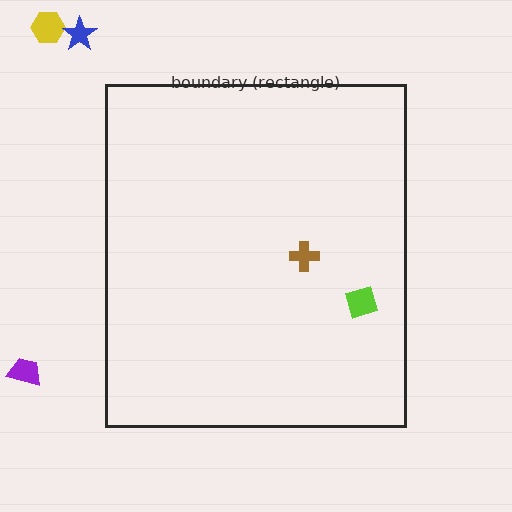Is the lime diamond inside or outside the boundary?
Inside.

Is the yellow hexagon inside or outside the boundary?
Outside.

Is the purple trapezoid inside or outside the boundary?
Outside.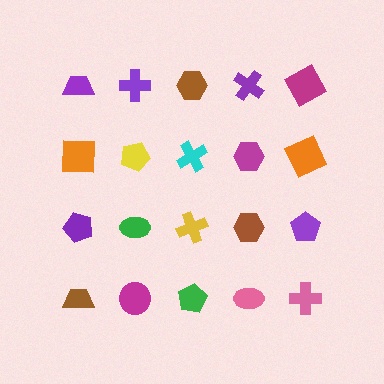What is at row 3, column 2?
A green ellipse.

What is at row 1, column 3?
A brown hexagon.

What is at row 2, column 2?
A yellow pentagon.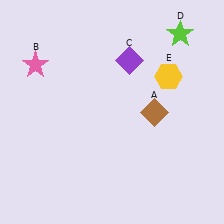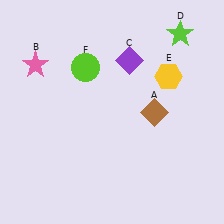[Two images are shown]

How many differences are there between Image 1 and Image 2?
There is 1 difference between the two images.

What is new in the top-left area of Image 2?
A lime circle (F) was added in the top-left area of Image 2.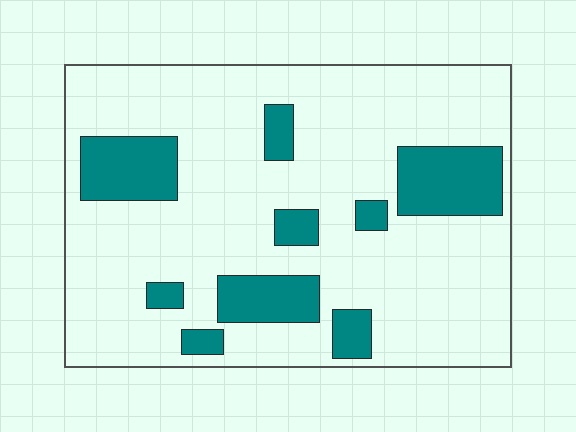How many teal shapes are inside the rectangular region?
9.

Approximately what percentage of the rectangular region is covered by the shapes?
Approximately 20%.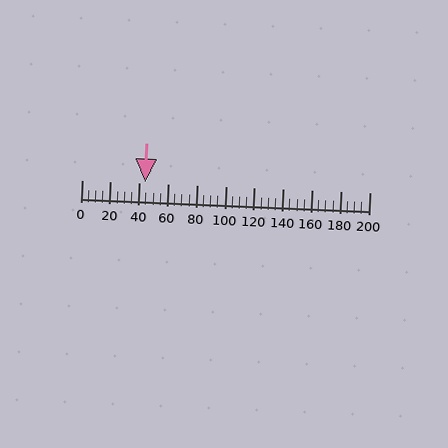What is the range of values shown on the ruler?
The ruler shows values from 0 to 200.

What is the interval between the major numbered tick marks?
The major tick marks are spaced 20 units apart.